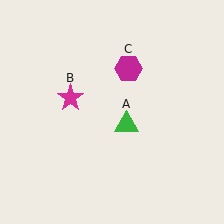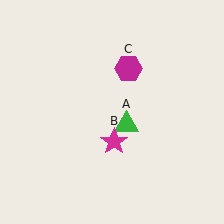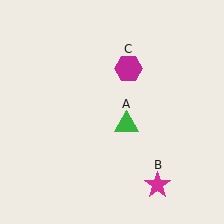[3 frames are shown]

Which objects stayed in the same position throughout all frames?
Green triangle (object A) and magenta hexagon (object C) remained stationary.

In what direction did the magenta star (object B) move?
The magenta star (object B) moved down and to the right.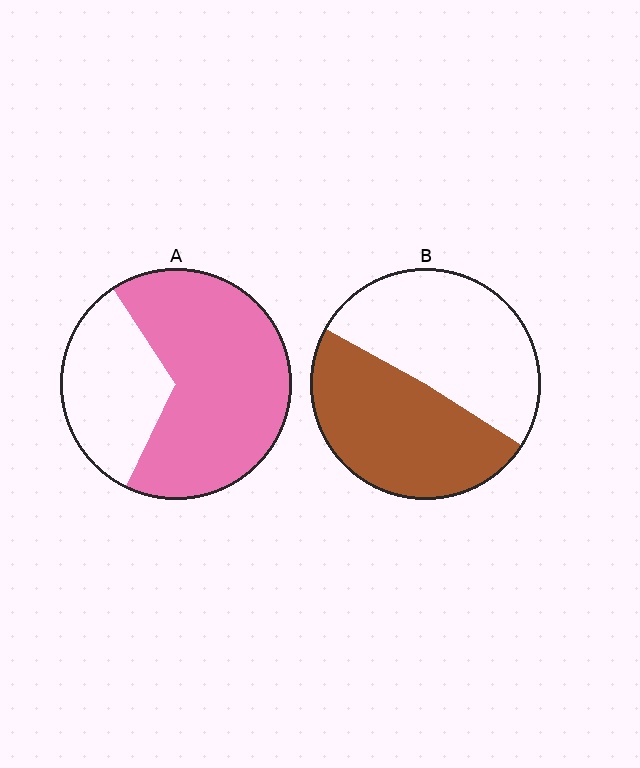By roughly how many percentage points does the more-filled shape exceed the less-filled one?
By roughly 20 percentage points (A over B).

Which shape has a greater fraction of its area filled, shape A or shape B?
Shape A.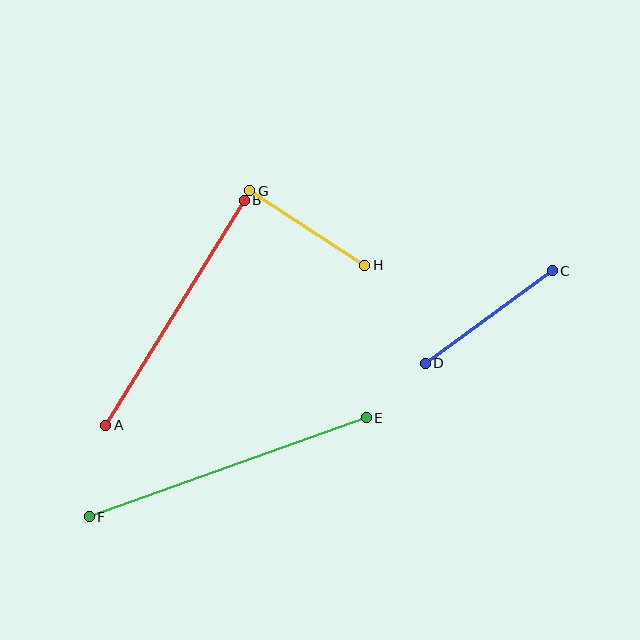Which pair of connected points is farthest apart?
Points E and F are farthest apart.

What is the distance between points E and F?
The distance is approximately 294 pixels.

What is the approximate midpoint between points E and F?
The midpoint is at approximately (228, 467) pixels.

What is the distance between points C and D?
The distance is approximately 157 pixels.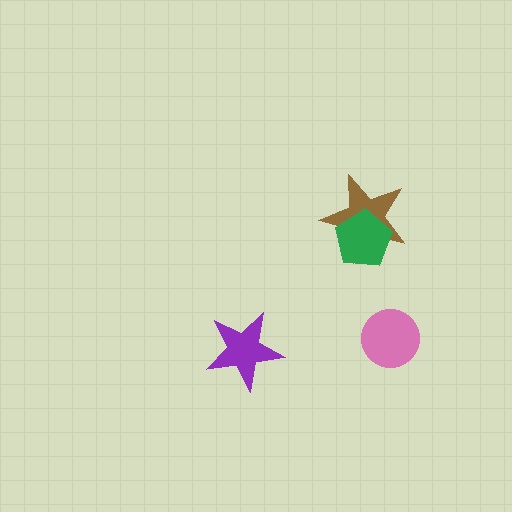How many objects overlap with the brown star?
1 object overlaps with the brown star.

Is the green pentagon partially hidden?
No, no other shape covers it.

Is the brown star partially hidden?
Yes, it is partially covered by another shape.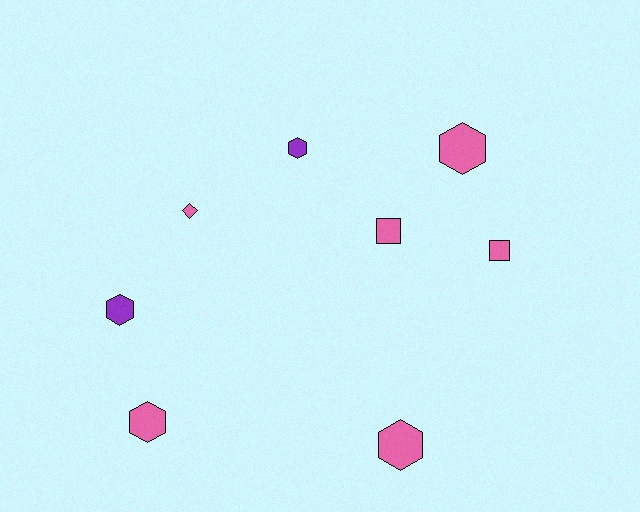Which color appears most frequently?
Pink, with 6 objects.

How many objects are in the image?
There are 8 objects.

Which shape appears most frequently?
Hexagon, with 5 objects.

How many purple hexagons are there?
There are 2 purple hexagons.